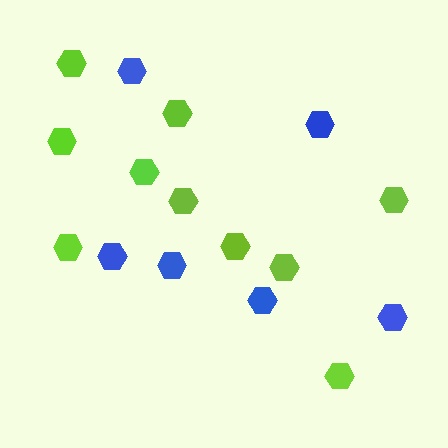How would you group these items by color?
There are 2 groups: one group of blue hexagons (6) and one group of lime hexagons (10).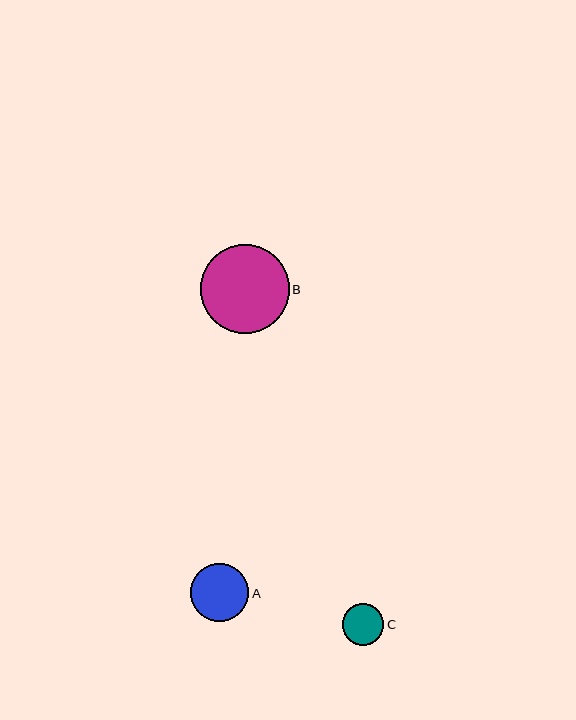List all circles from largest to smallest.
From largest to smallest: B, A, C.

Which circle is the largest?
Circle B is the largest with a size of approximately 89 pixels.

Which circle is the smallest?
Circle C is the smallest with a size of approximately 42 pixels.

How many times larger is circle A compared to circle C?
Circle A is approximately 1.4 times the size of circle C.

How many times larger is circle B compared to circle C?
Circle B is approximately 2.1 times the size of circle C.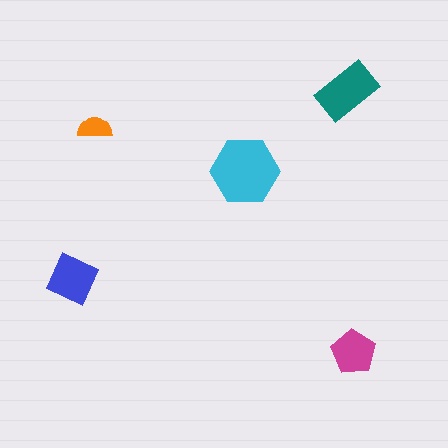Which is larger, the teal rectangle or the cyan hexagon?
The cyan hexagon.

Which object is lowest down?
The magenta pentagon is bottommost.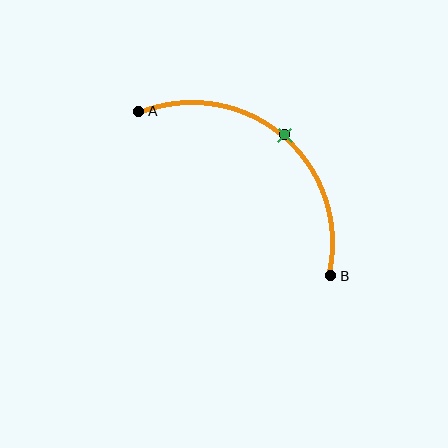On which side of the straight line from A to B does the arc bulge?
The arc bulges above and to the right of the straight line connecting A and B.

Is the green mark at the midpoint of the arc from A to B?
Yes. The green mark lies on the arc at equal arc-length from both A and B — it is the arc midpoint.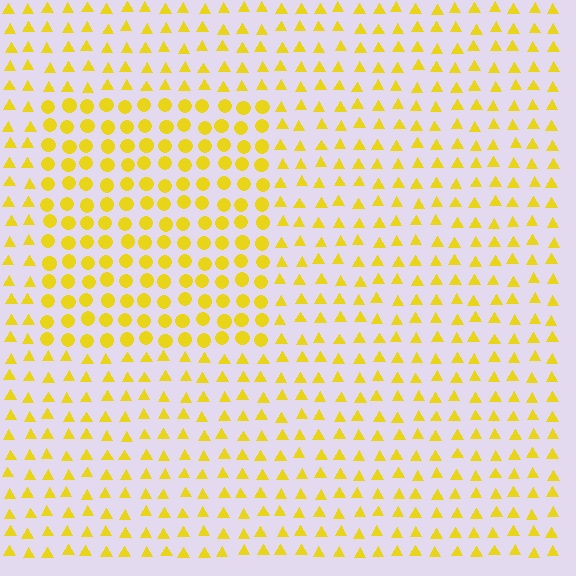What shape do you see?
I see a rectangle.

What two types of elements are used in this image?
The image uses circles inside the rectangle region and triangles outside it.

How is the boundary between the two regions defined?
The boundary is defined by a change in element shape: circles inside vs. triangles outside. All elements share the same color and spacing.